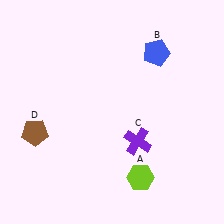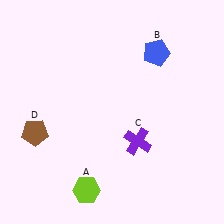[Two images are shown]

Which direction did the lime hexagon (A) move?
The lime hexagon (A) moved left.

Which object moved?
The lime hexagon (A) moved left.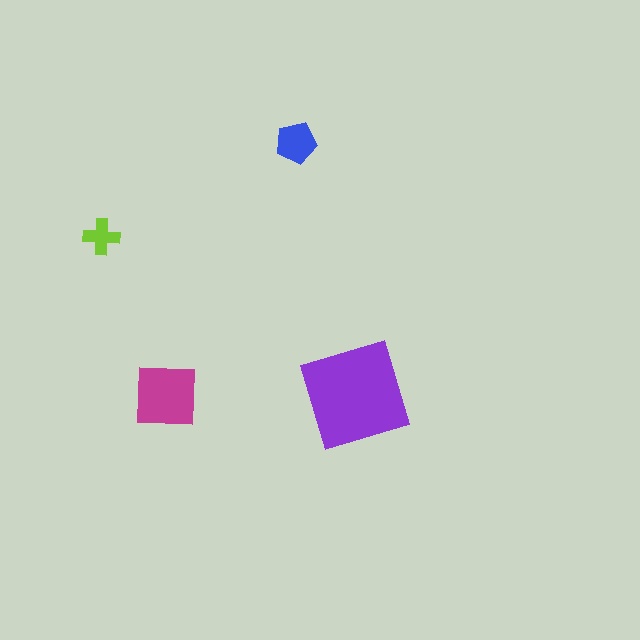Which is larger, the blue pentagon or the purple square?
The purple square.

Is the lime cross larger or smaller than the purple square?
Smaller.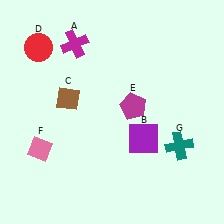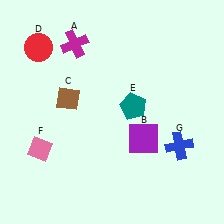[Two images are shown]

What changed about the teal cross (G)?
In Image 1, G is teal. In Image 2, it changed to blue.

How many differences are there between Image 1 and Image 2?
There are 2 differences between the two images.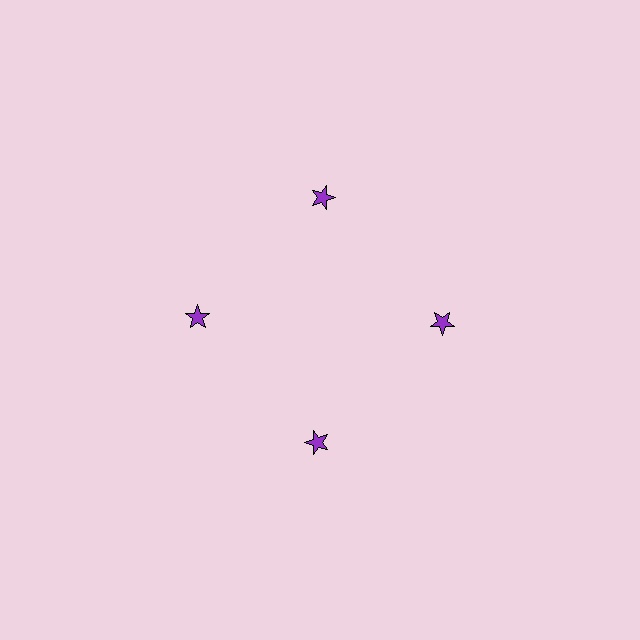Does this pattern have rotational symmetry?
Yes, this pattern has 4-fold rotational symmetry. It looks the same after rotating 90 degrees around the center.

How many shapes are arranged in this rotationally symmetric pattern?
There are 4 shapes, arranged in 4 groups of 1.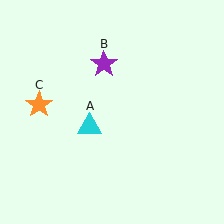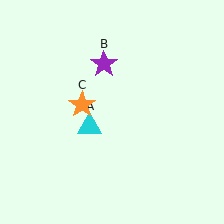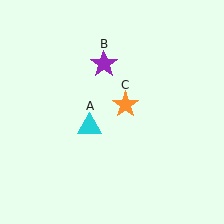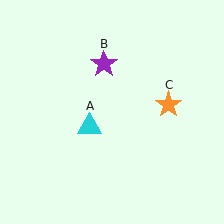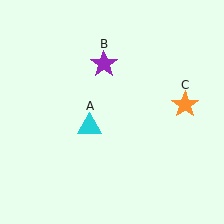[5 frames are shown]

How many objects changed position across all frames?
1 object changed position: orange star (object C).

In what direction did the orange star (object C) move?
The orange star (object C) moved right.